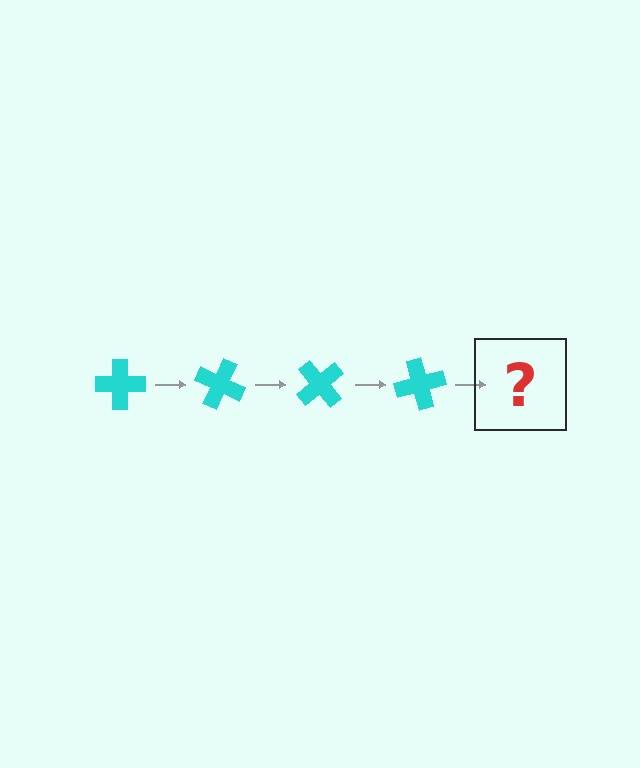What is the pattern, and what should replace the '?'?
The pattern is that the cross rotates 25 degrees each step. The '?' should be a cyan cross rotated 100 degrees.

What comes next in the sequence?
The next element should be a cyan cross rotated 100 degrees.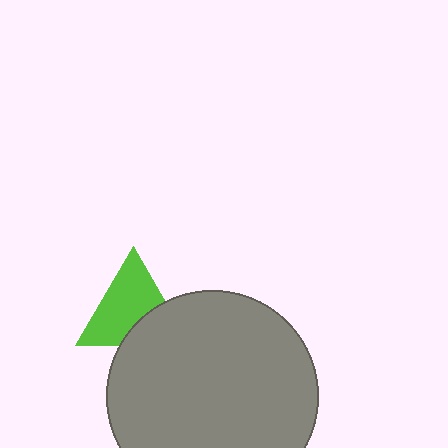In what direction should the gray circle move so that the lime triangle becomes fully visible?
The gray circle should move down. That is the shortest direction to clear the overlap and leave the lime triangle fully visible.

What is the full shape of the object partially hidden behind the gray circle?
The partially hidden object is a lime triangle.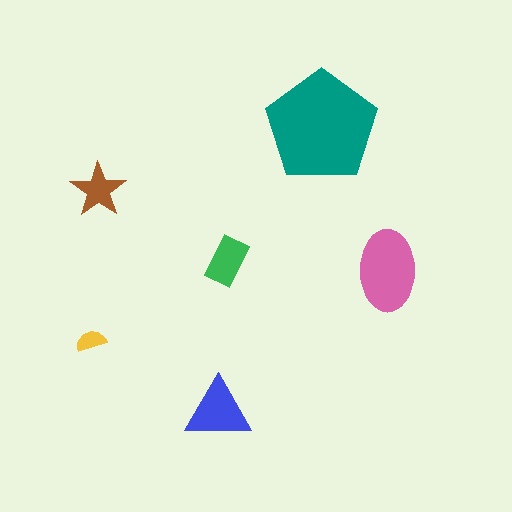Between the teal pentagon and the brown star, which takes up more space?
The teal pentagon.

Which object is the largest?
The teal pentagon.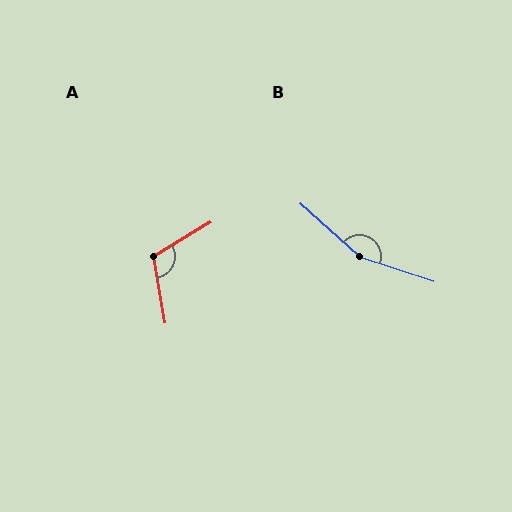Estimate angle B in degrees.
Approximately 157 degrees.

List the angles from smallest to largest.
A (112°), B (157°).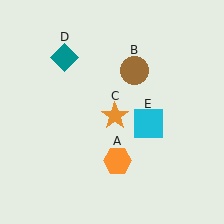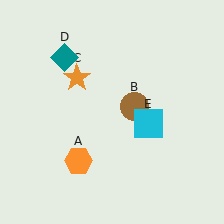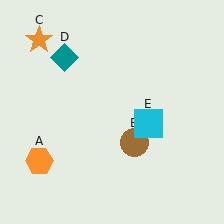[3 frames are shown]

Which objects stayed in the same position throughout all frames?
Teal diamond (object D) and cyan square (object E) remained stationary.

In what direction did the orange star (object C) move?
The orange star (object C) moved up and to the left.